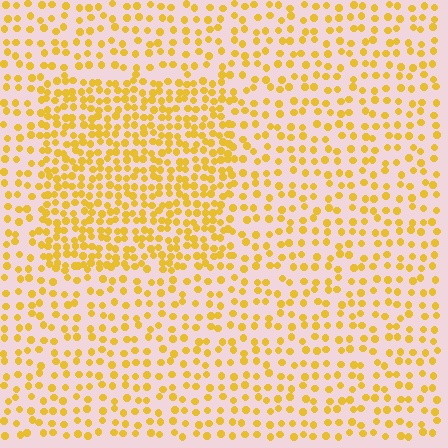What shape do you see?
I see a rectangle.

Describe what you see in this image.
The image contains small yellow elements arranged at two different densities. A rectangle-shaped region is visible where the elements are more densely packed than the surrounding area.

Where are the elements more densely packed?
The elements are more densely packed inside the rectangle boundary.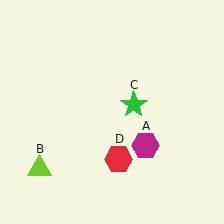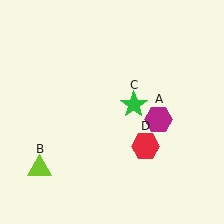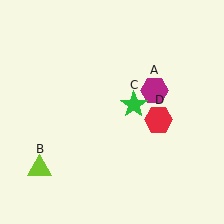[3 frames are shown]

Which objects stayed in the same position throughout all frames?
Lime triangle (object B) and green star (object C) remained stationary.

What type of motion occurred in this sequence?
The magenta hexagon (object A), red hexagon (object D) rotated counterclockwise around the center of the scene.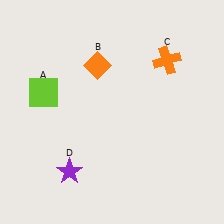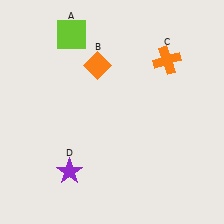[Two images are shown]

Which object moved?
The lime square (A) moved up.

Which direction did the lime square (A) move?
The lime square (A) moved up.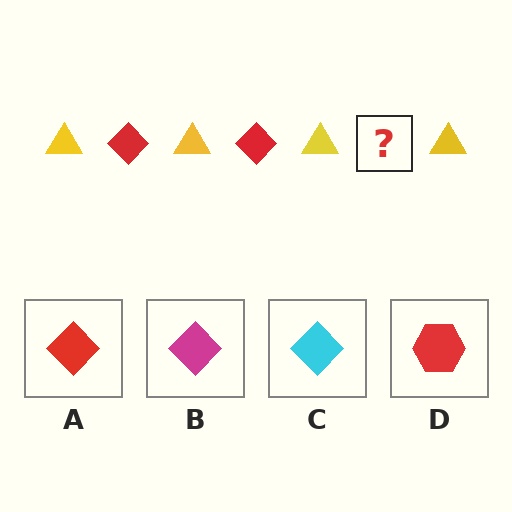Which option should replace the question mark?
Option A.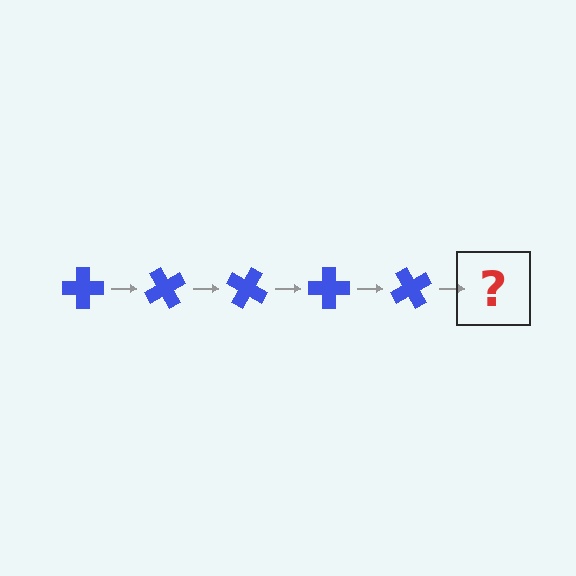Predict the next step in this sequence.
The next step is a blue cross rotated 300 degrees.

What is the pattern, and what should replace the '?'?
The pattern is that the cross rotates 60 degrees each step. The '?' should be a blue cross rotated 300 degrees.